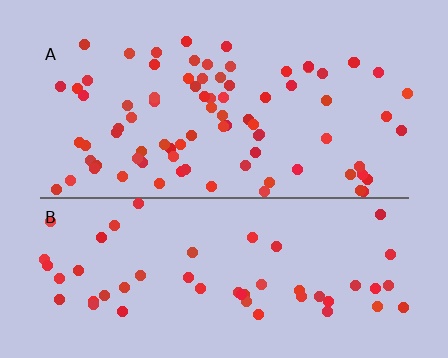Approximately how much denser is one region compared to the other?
Approximately 1.6× — region A over region B.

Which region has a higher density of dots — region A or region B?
A (the top).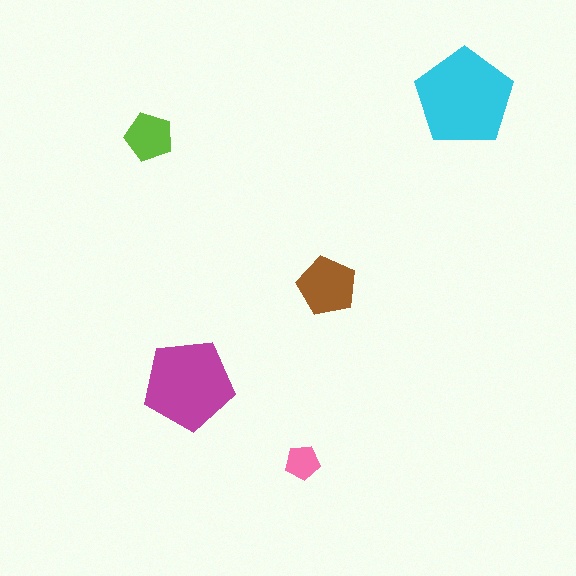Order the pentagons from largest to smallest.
the cyan one, the magenta one, the brown one, the lime one, the pink one.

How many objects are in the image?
There are 5 objects in the image.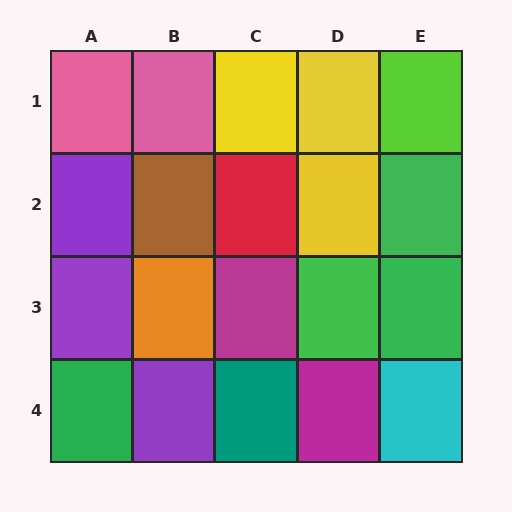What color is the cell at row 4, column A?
Green.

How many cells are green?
4 cells are green.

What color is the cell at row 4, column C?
Teal.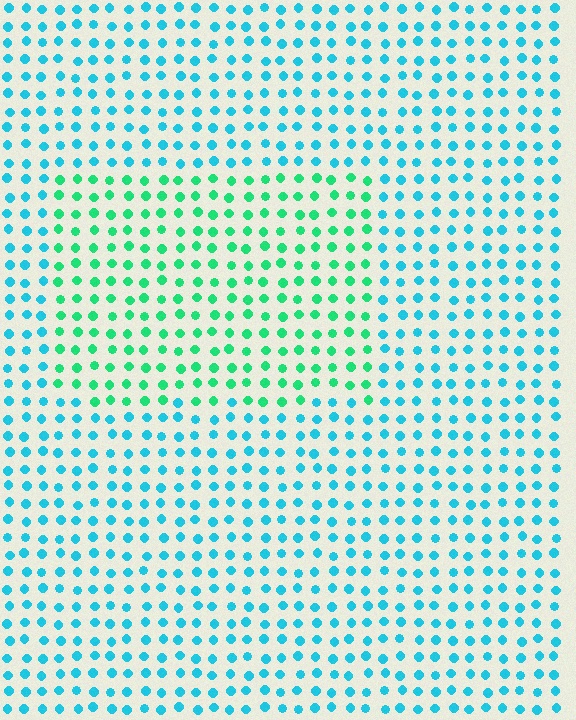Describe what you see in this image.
The image is filled with small cyan elements in a uniform arrangement. A rectangle-shaped region is visible where the elements are tinted to a slightly different hue, forming a subtle color boundary.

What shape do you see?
I see a rectangle.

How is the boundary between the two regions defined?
The boundary is defined purely by a slight shift in hue (about 40 degrees). Spacing, size, and orientation are identical on both sides.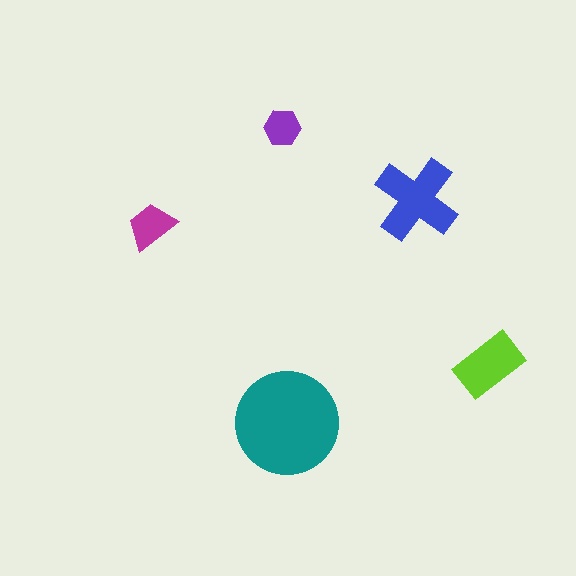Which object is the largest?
The teal circle.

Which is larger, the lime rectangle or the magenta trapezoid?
The lime rectangle.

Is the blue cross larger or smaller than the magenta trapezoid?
Larger.